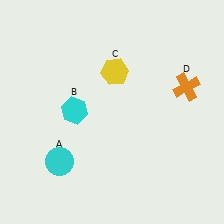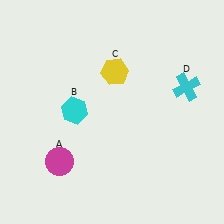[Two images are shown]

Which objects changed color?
A changed from cyan to magenta. D changed from orange to cyan.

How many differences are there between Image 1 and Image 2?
There are 2 differences between the two images.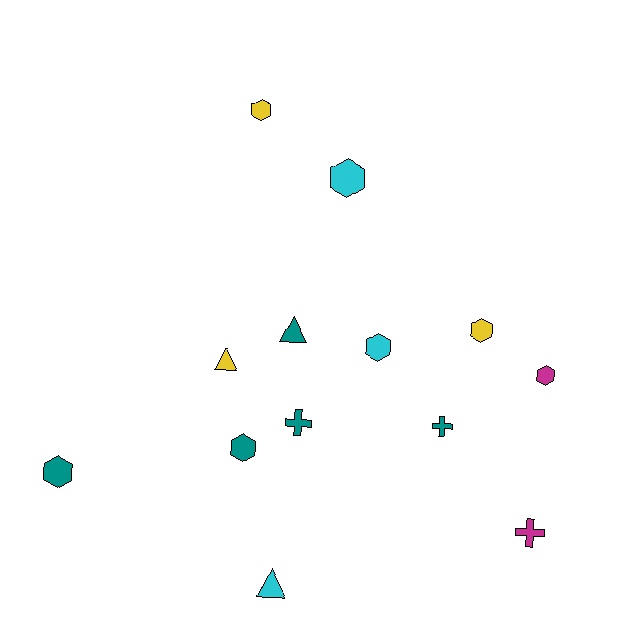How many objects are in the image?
There are 13 objects.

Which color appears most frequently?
Teal, with 5 objects.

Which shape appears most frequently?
Hexagon, with 7 objects.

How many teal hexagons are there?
There are 2 teal hexagons.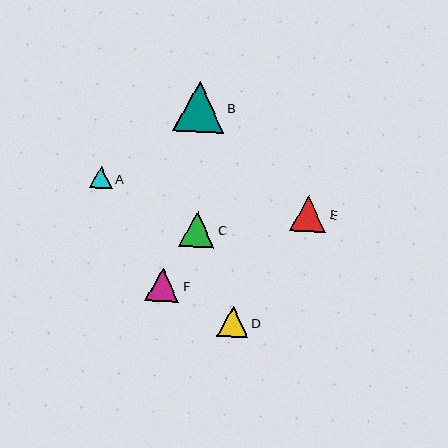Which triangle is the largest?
Triangle B is the largest with a size of approximately 51 pixels.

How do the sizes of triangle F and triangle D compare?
Triangle F and triangle D are approximately the same size.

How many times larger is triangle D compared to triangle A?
Triangle D is approximately 1.4 times the size of triangle A.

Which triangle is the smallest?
Triangle A is the smallest with a size of approximately 22 pixels.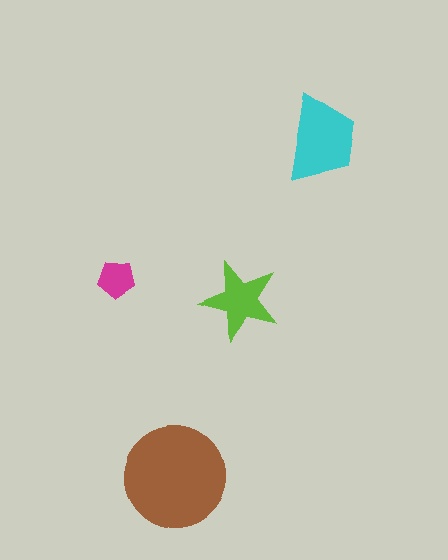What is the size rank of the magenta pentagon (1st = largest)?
4th.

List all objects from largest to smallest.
The brown circle, the cyan trapezoid, the lime star, the magenta pentagon.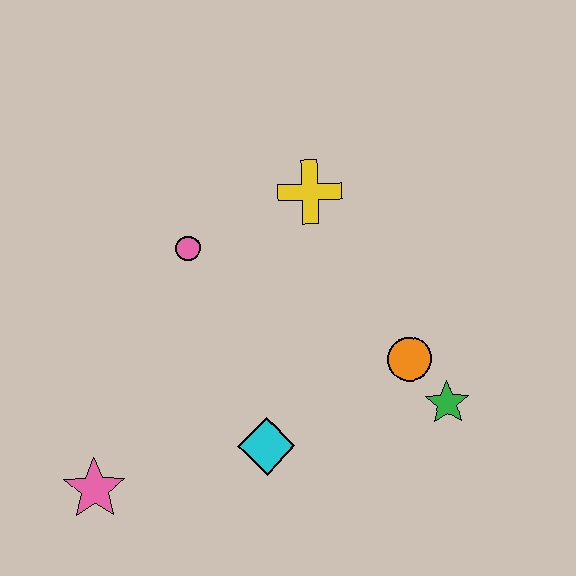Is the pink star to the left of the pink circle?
Yes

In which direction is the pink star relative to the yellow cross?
The pink star is below the yellow cross.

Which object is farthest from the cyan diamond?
The yellow cross is farthest from the cyan diamond.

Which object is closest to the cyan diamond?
The orange circle is closest to the cyan diamond.